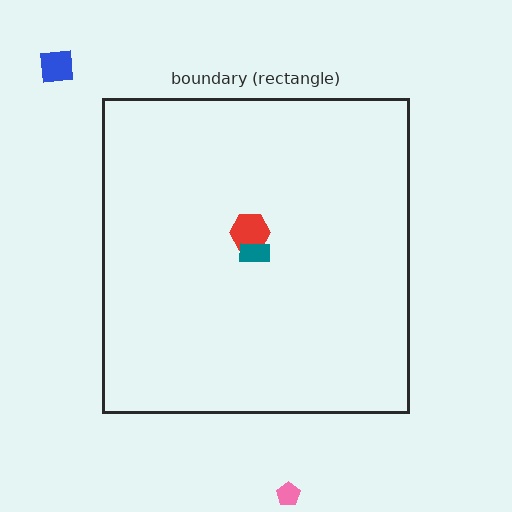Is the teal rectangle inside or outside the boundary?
Inside.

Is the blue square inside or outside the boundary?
Outside.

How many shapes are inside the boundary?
2 inside, 2 outside.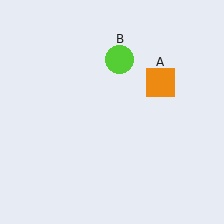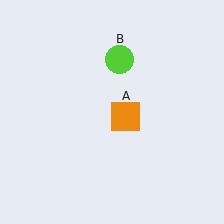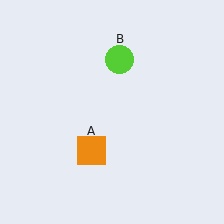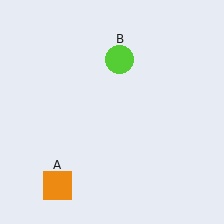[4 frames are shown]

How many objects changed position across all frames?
1 object changed position: orange square (object A).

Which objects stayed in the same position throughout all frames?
Lime circle (object B) remained stationary.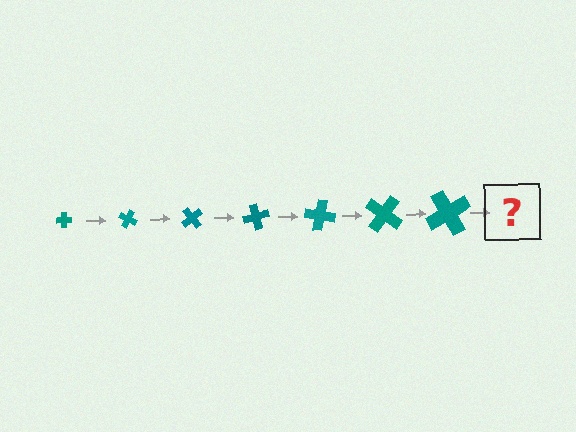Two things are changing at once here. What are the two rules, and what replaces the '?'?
The two rules are that the cross grows larger each step and it rotates 25 degrees each step. The '?' should be a cross, larger than the previous one and rotated 175 degrees from the start.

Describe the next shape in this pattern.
It should be a cross, larger than the previous one and rotated 175 degrees from the start.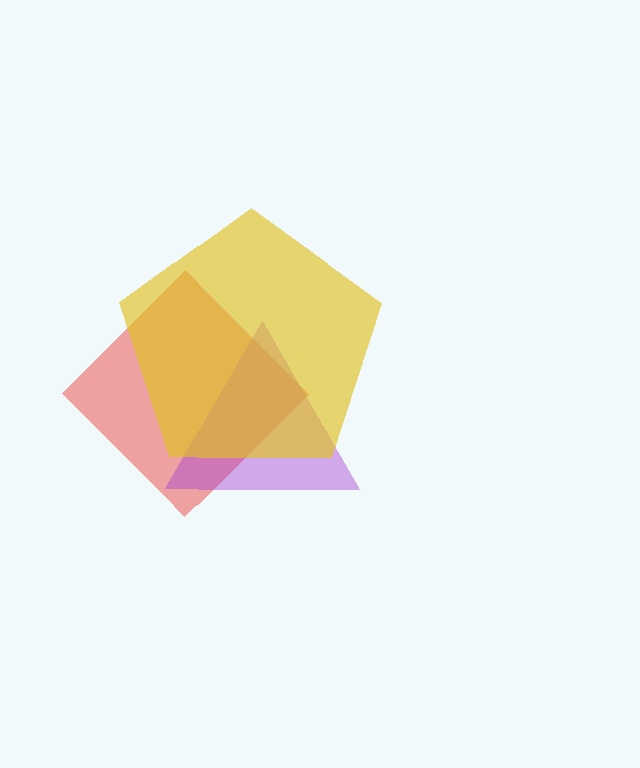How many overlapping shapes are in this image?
There are 3 overlapping shapes in the image.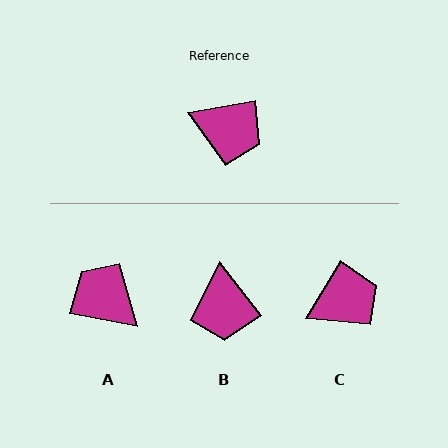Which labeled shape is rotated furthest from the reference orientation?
A, about 160 degrees away.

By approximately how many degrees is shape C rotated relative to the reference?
Approximately 49 degrees counter-clockwise.